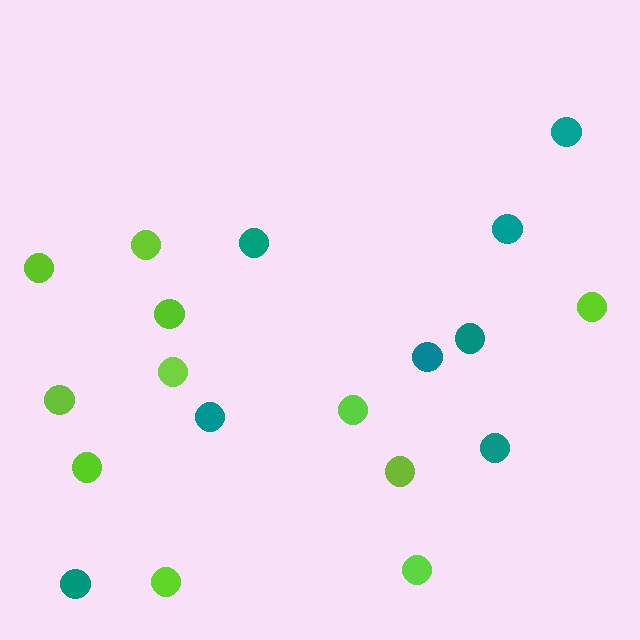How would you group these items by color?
There are 2 groups: one group of teal circles (8) and one group of lime circles (11).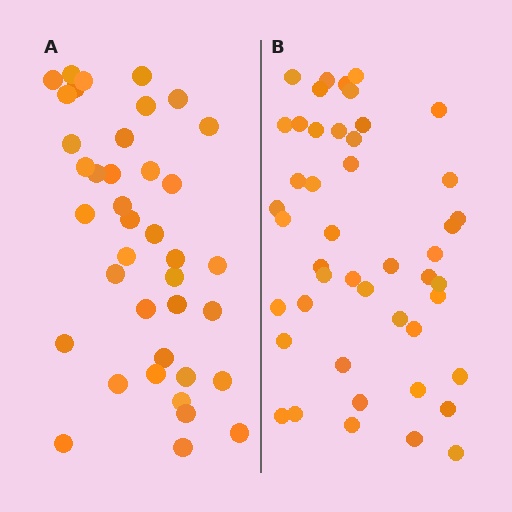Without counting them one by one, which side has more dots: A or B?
Region B (the right region) has more dots.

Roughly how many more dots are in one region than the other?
Region B has roughly 8 or so more dots than region A.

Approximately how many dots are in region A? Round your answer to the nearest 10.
About 40 dots. (The exact count is 39, which rounds to 40.)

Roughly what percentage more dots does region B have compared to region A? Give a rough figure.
About 20% more.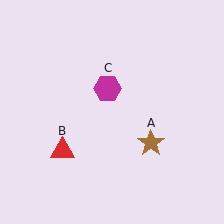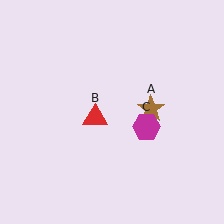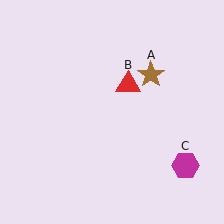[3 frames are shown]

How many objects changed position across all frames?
3 objects changed position: brown star (object A), red triangle (object B), magenta hexagon (object C).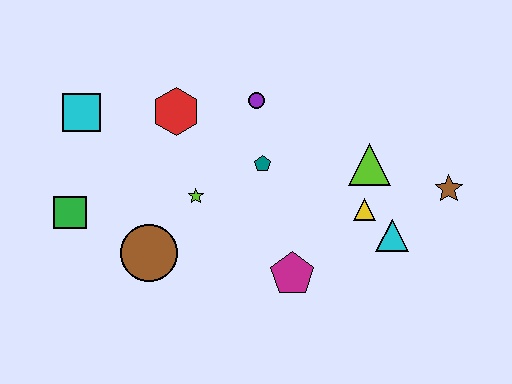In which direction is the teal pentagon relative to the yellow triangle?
The teal pentagon is to the left of the yellow triangle.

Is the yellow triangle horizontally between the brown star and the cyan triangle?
No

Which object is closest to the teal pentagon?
The purple circle is closest to the teal pentagon.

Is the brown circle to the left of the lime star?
Yes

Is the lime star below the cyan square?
Yes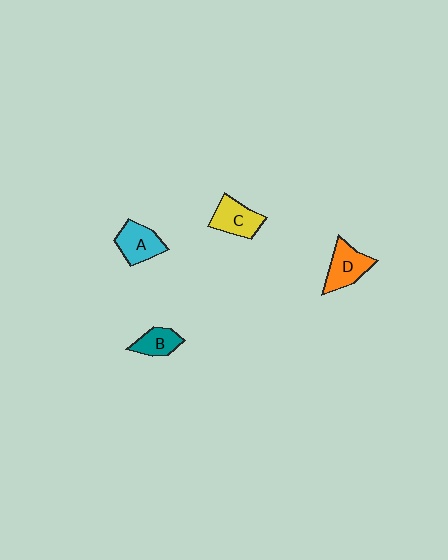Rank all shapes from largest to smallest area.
From largest to smallest: D (orange), C (yellow), A (cyan), B (teal).